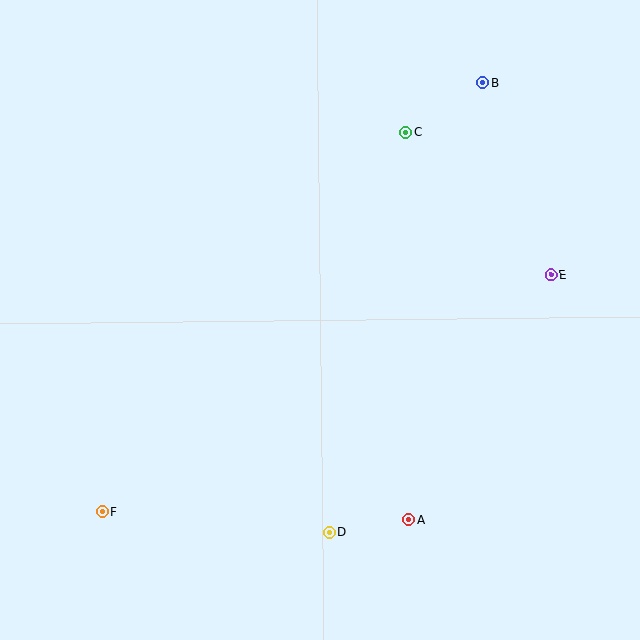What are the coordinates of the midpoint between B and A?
The midpoint between B and A is at (446, 302).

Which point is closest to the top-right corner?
Point B is closest to the top-right corner.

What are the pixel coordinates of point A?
Point A is at (409, 520).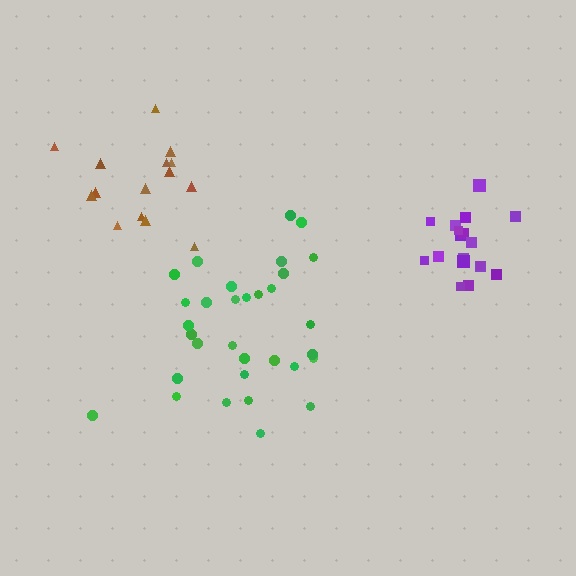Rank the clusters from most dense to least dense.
purple, green, brown.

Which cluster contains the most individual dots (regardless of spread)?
Green (32).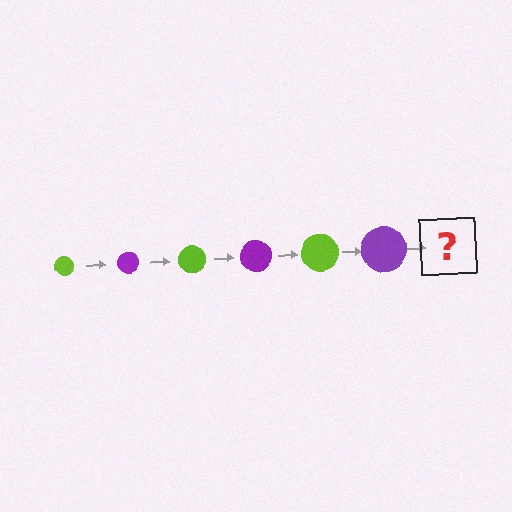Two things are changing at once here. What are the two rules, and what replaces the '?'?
The two rules are that the circle grows larger each step and the color cycles through lime and purple. The '?' should be a lime circle, larger than the previous one.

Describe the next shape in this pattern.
It should be a lime circle, larger than the previous one.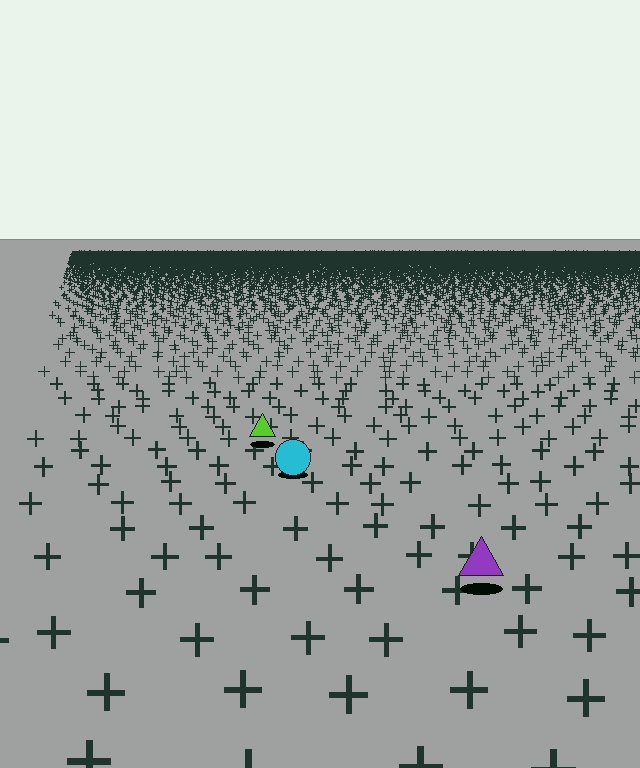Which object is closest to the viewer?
The purple triangle is closest. The texture marks near it are larger and more spread out.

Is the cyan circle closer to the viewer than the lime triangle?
Yes. The cyan circle is closer — you can tell from the texture gradient: the ground texture is coarser near it.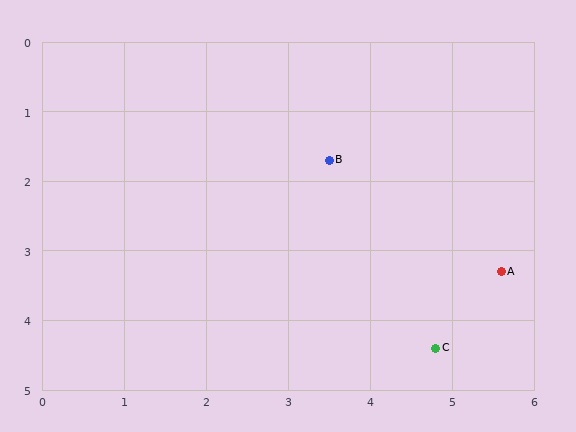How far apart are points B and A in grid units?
Points B and A are about 2.6 grid units apart.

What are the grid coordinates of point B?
Point B is at approximately (3.5, 1.7).